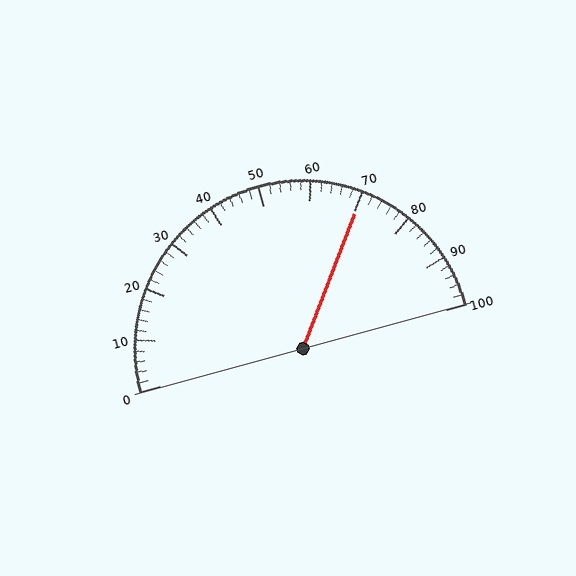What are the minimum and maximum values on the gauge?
The gauge ranges from 0 to 100.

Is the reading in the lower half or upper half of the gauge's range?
The reading is in the upper half of the range (0 to 100).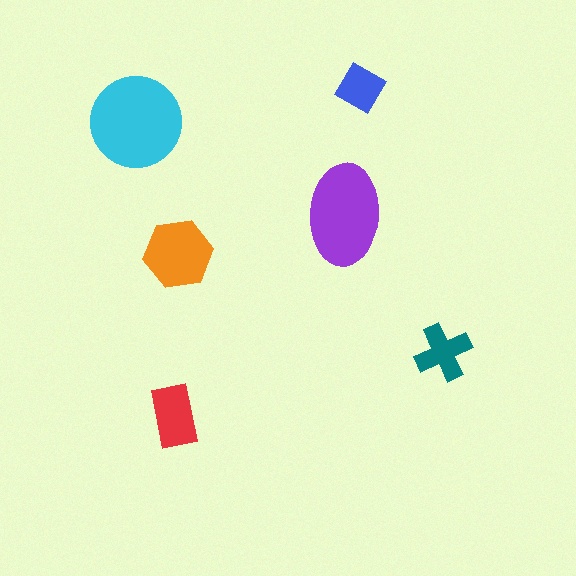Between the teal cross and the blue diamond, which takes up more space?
The teal cross.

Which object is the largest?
The cyan circle.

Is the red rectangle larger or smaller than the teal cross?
Larger.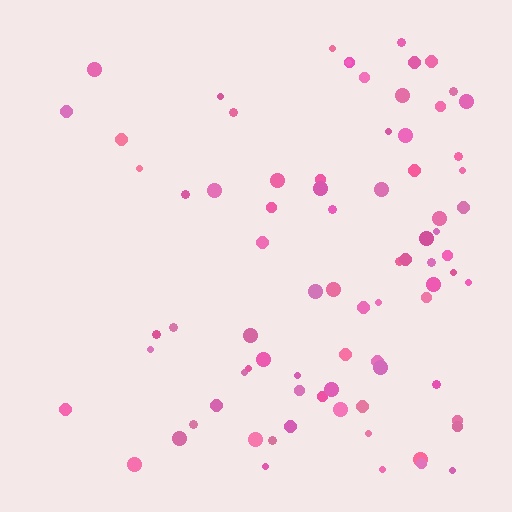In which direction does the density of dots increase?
From left to right, with the right side densest.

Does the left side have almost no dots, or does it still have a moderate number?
Still a moderate number, just noticeably fewer than the right.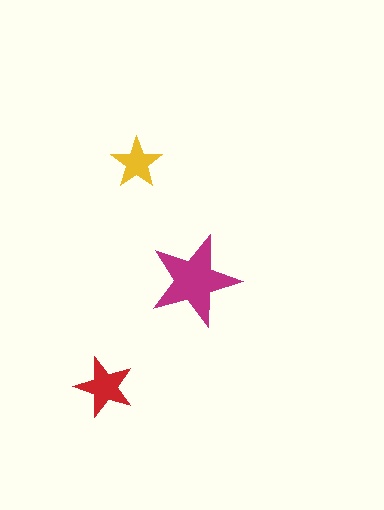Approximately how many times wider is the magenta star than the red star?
About 1.5 times wider.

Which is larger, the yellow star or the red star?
The red one.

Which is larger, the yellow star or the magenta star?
The magenta one.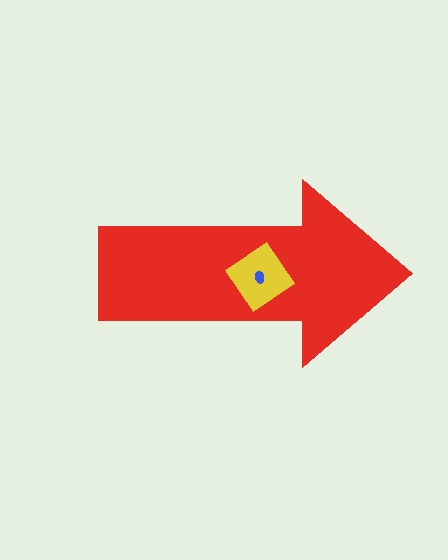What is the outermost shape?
The red arrow.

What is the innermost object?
The blue ellipse.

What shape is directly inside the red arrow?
The yellow diamond.